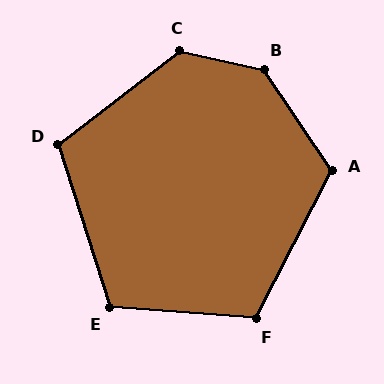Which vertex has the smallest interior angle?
D, at approximately 110 degrees.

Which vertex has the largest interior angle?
B, at approximately 137 degrees.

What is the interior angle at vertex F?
Approximately 113 degrees (obtuse).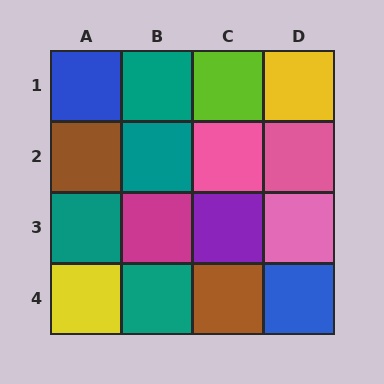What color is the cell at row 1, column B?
Teal.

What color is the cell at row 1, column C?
Lime.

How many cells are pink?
3 cells are pink.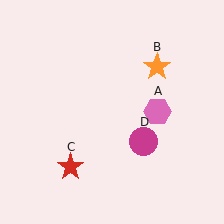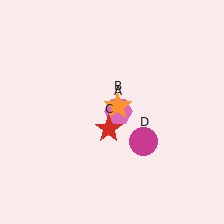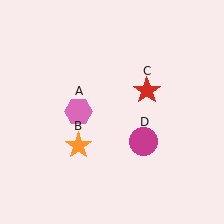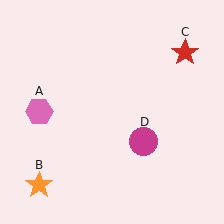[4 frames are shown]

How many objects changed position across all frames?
3 objects changed position: pink hexagon (object A), orange star (object B), red star (object C).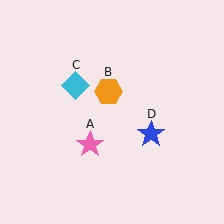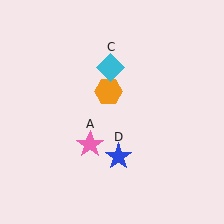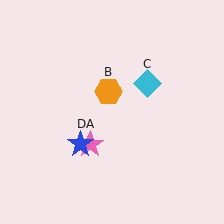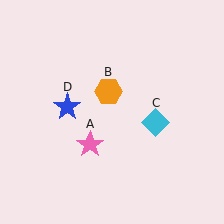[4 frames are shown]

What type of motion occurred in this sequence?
The cyan diamond (object C), blue star (object D) rotated clockwise around the center of the scene.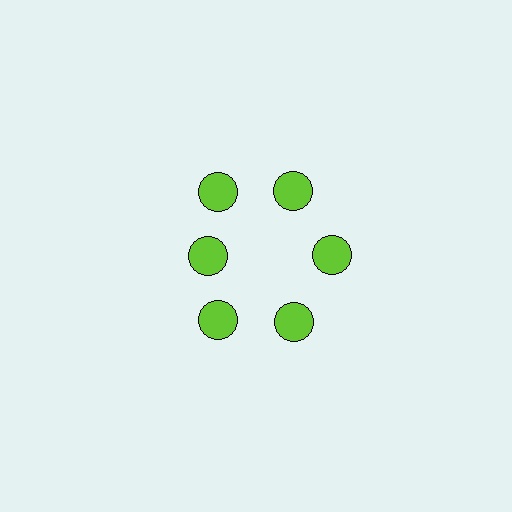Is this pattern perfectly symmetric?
No. The 6 lime circles are arranged in a ring, but one element near the 9 o'clock position is pulled inward toward the center, breaking the 6-fold rotational symmetry.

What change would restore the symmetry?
The symmetry would be restored by moving it outward, back onto the ring so that all 6 circles sit at equal angles and equal distance from the center.